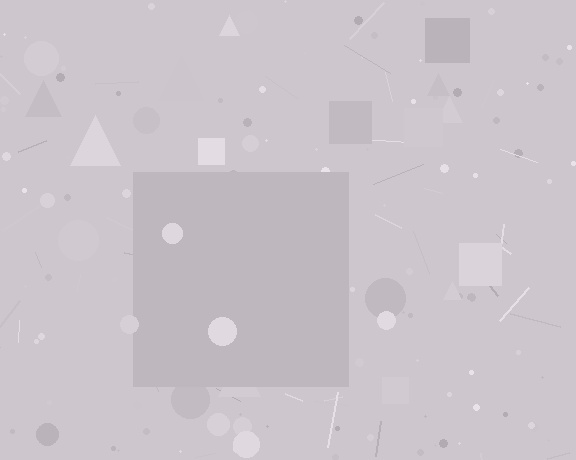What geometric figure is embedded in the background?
A square is embedded in the background.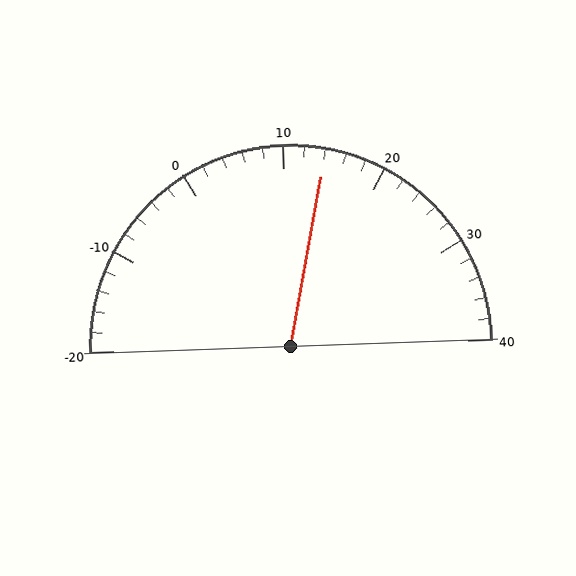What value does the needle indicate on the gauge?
The needle indicates approximately 14.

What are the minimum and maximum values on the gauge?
The gauge ranges from -20 to 40.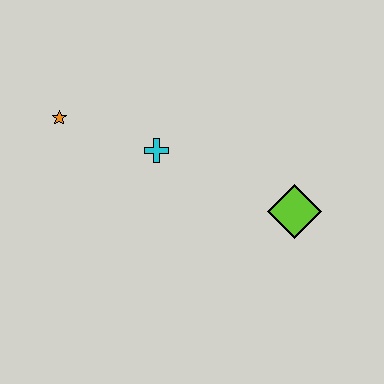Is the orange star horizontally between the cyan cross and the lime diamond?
No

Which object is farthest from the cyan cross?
The lime diamond is farthest from the cyan cross.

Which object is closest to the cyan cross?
The orange star is closest to the cyan cross.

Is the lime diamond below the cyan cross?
Yes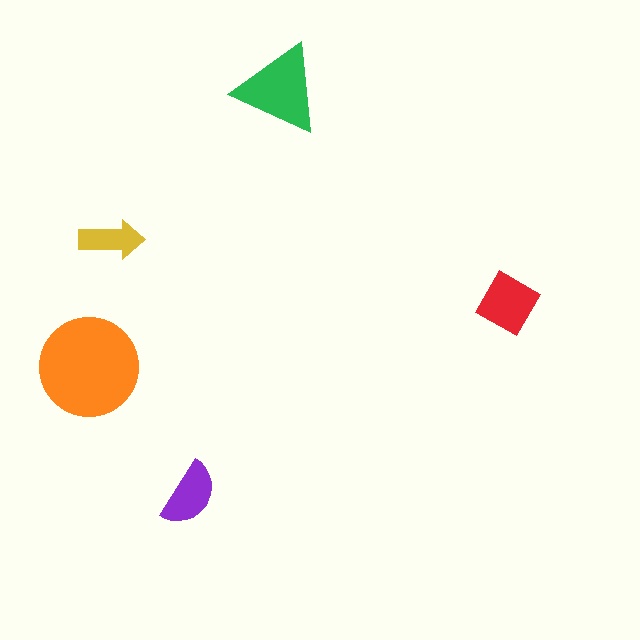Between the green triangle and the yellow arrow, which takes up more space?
The green triangle.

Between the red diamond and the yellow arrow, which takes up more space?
The red diamond.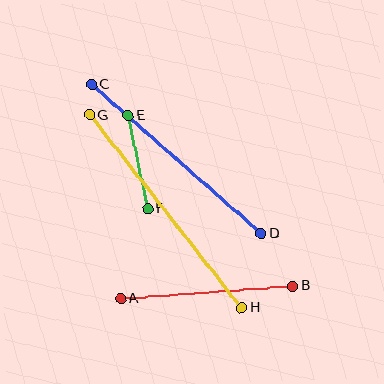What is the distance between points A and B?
The distance is approximately 172 pixels.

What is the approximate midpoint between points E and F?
The midpoint is at approximately (138, 162) pixels.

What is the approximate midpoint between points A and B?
The midpoint is at approximately (207, 292) pixels.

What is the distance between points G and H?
The distance is approximately 246 pixels.